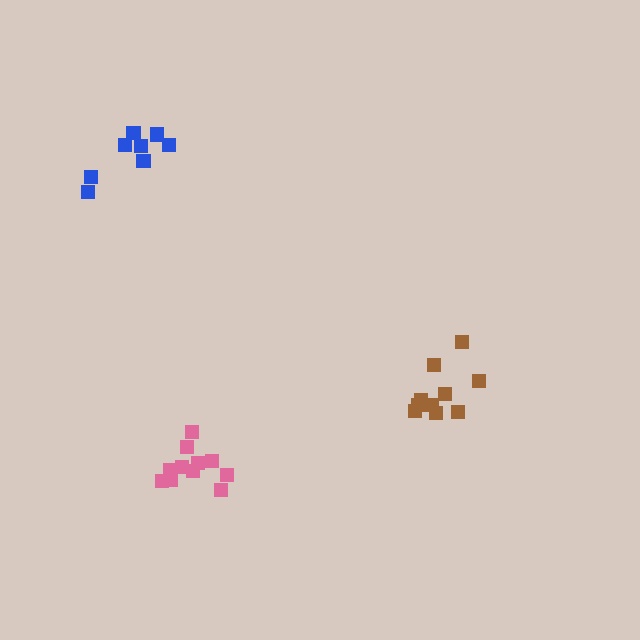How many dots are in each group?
Group 1: 8 dots, Group 2: 10 dots, Group 3: 11 dots (29 total).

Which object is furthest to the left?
The blue cluster is leftmost.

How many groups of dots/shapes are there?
There are 3 groups.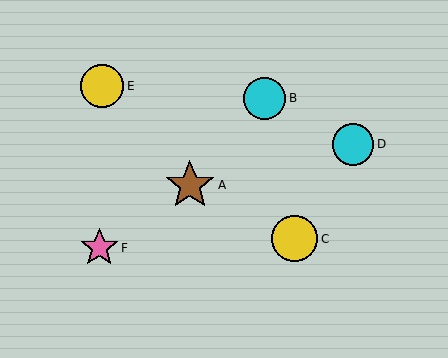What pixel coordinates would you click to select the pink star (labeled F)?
Click at (99, 248) to select the pink star F.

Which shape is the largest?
The brown star (labeled A) is the largest.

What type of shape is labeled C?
Shape C is a yellow circle.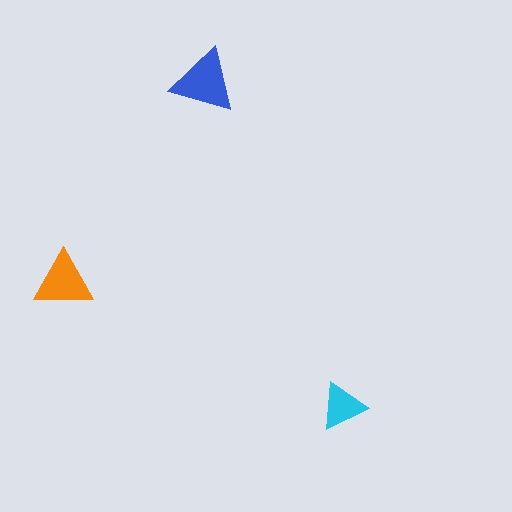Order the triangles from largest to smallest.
the blue one, the orange one, the cyan one.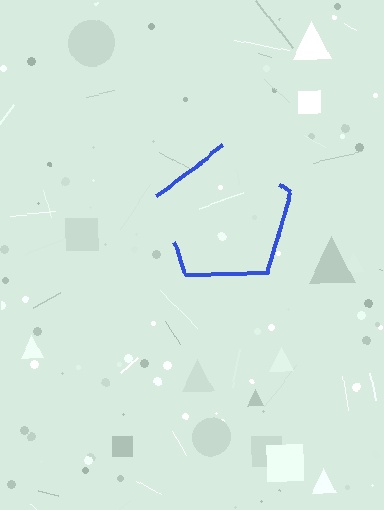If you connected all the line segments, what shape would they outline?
They would outline a pentagon.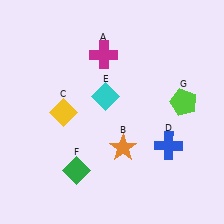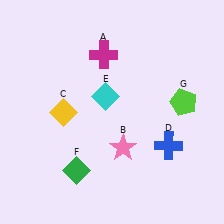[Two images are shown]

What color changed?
The star (B) changed from orange in Image 1 to pink in Image 2.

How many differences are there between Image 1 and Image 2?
There is 1 difference between the two images.